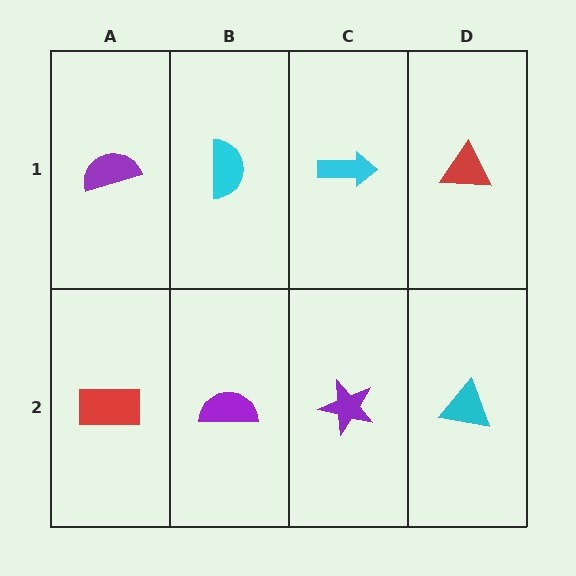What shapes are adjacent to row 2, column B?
A cyan semicircle (row 1, column B), a red rectangle (row 2, column A), a purple star (row 2, column C).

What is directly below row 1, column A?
A red rectangle.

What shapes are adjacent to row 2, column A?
A purple semicircle (row 1, column A), a purple semicircle (row 2, column B).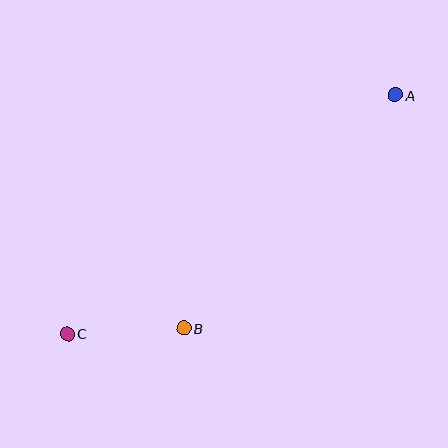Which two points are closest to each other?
Points B and C are closest to each other.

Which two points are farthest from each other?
Points A and C are farthest from each other.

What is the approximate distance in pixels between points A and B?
The distance between A and B is approximately 315 pixels.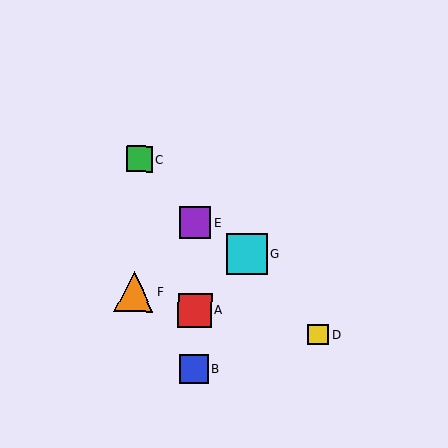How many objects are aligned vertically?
3 objects (A, B, E) are aligned vertically.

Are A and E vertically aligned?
Yes, both are at x≈195.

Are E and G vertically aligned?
No, E is at x≈195 and G is at x≈247.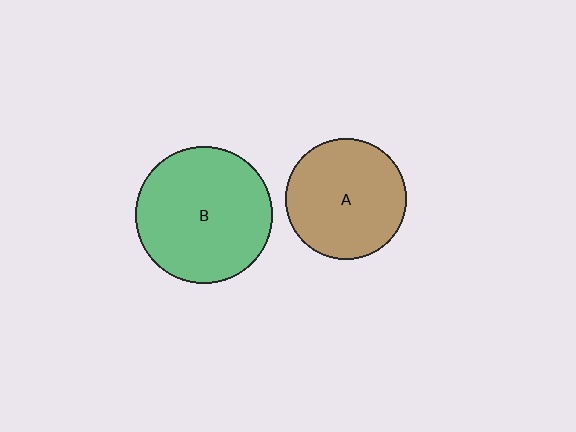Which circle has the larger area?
Circle B (green).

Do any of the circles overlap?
No, none of the circles overlap.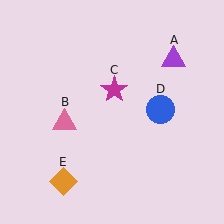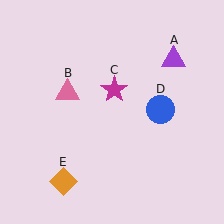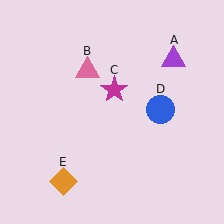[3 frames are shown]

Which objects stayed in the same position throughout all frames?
Purple triangle (object A) and magenta star (object C) and blue circle (object D) and orange diamond (object E) remained stationary.